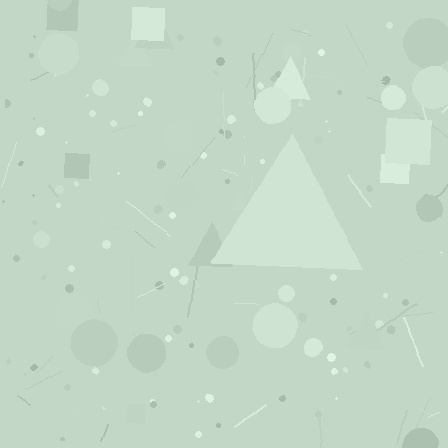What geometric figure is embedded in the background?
A triangle is embedded in the background.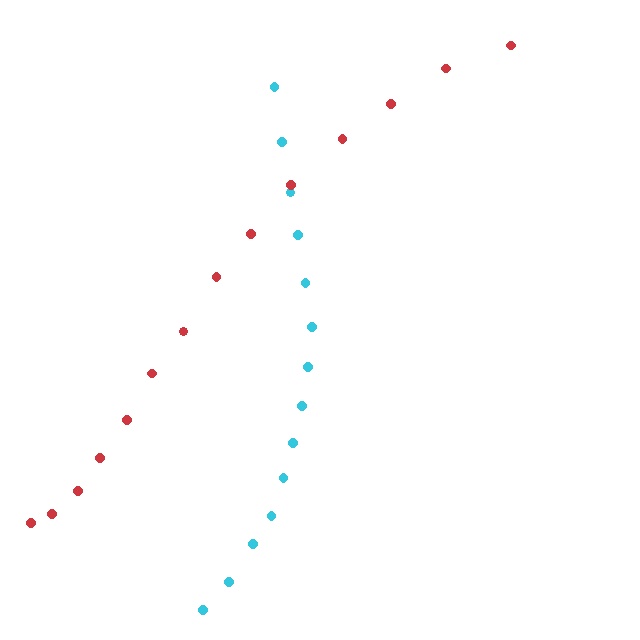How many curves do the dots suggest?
There are 2 distinct paths.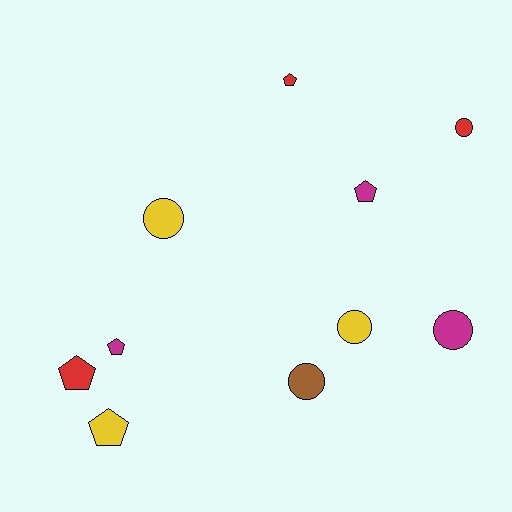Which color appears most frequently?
Yellow, with 3 objects.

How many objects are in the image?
There are 10 objects.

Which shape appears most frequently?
Pentagon, with 5 objects.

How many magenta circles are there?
There is 1 magenta circle.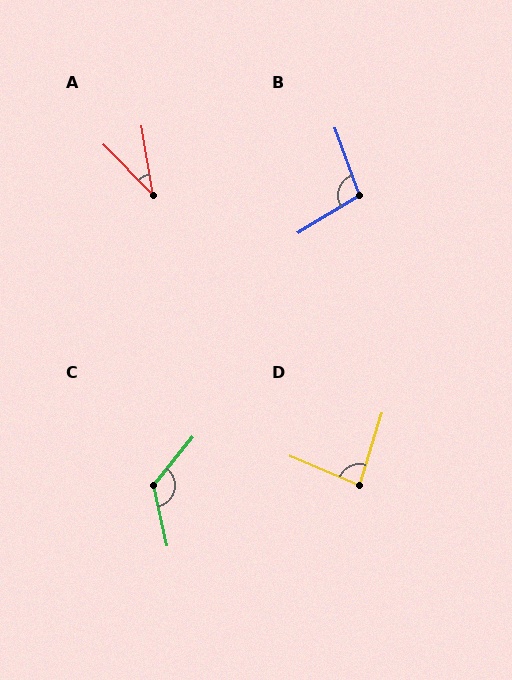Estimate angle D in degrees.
Approximately 84 degrees.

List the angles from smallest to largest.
A (35°), D (84°), B (101°), C (128°).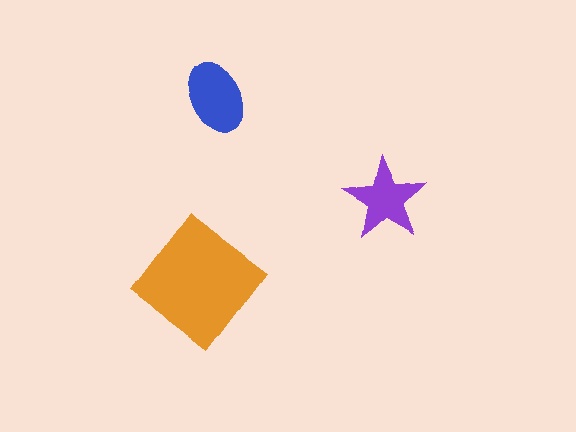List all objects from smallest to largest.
The purple star, the blue ellipse, the orange diamond.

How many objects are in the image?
There are 3 objects in the image.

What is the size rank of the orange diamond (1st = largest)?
1st.